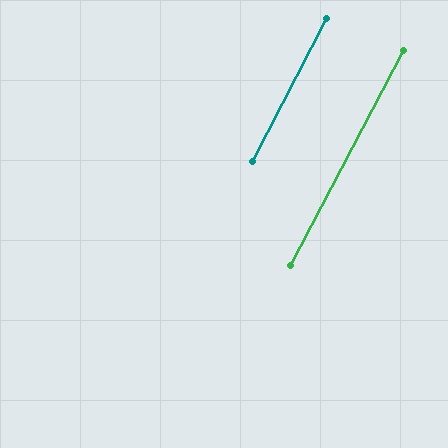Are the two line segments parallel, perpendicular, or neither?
Parallel — their directions differ by only 0.4°.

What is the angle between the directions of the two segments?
Approximately 0 degrees.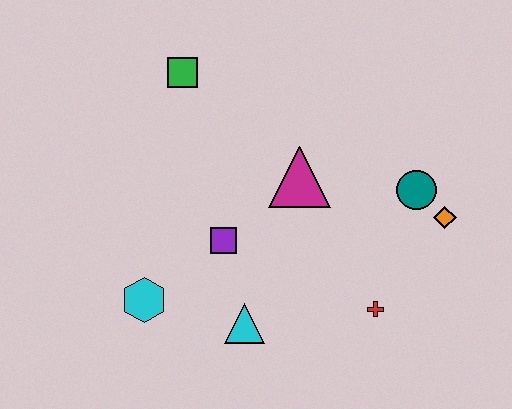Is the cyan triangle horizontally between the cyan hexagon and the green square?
No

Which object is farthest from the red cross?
The green square is farthest from the red cross.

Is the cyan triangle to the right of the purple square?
Yes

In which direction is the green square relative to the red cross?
The green square is above the red cross.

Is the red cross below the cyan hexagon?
Yes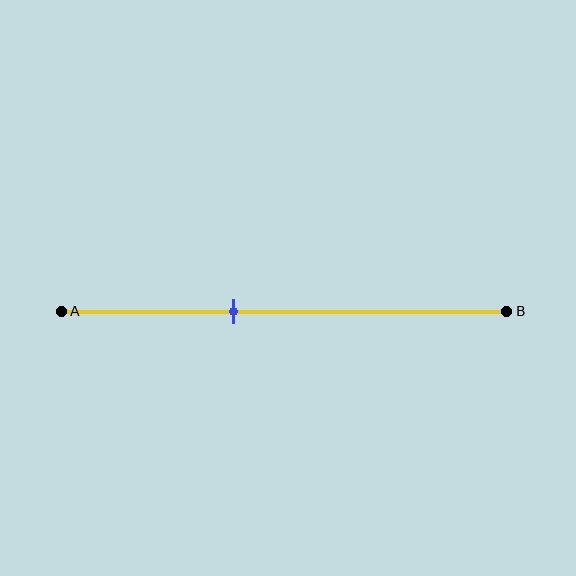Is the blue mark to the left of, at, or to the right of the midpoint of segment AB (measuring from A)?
The blue mark is to the left of the midpoint of segment AB.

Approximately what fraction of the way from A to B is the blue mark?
The blue mark is approximately 40% of the way from A to B.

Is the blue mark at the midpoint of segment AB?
No, the mark is at about 40% from A, not at the 50% midpoint.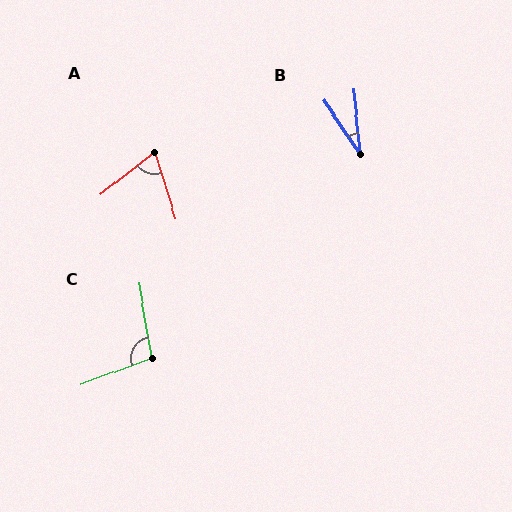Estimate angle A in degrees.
Approximately 69 degrees.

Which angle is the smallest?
B, at approximately 28 degrees.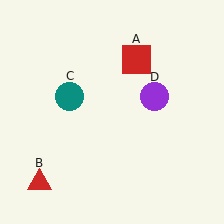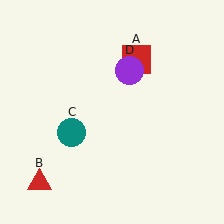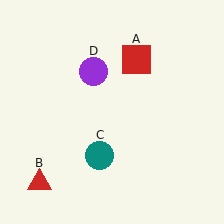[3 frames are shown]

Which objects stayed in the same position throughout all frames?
Red square (object A) and red triangle (object B) remained stationary.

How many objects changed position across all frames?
2 objects changed position: teal circle (object C), purple circle (object D).